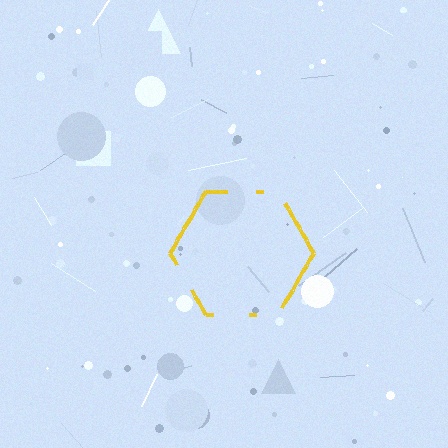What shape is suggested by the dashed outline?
The dashed outline suggests a hexagon.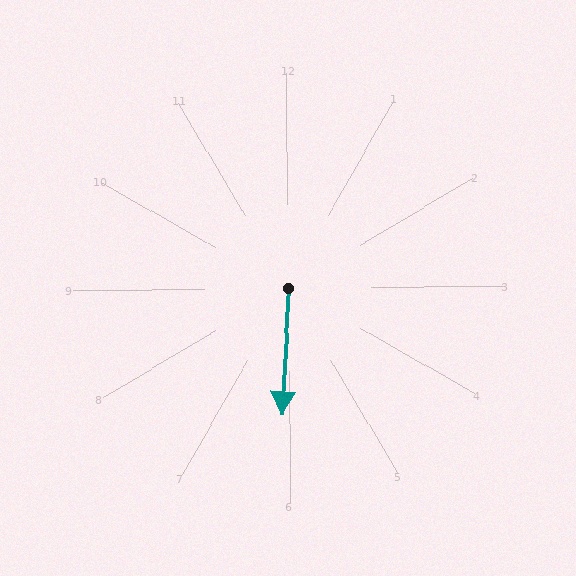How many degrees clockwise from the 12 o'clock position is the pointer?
Approximately 183 degrees.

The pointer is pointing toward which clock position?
Roughly 6 o'clock.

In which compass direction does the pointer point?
South.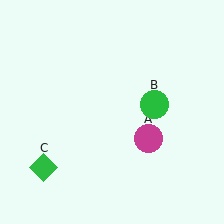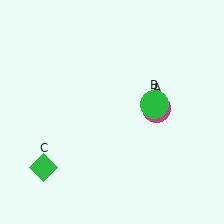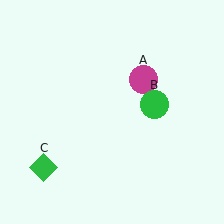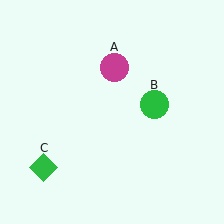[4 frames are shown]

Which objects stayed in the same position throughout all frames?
Green circle (object B) and green diamond (object C) remained stationary.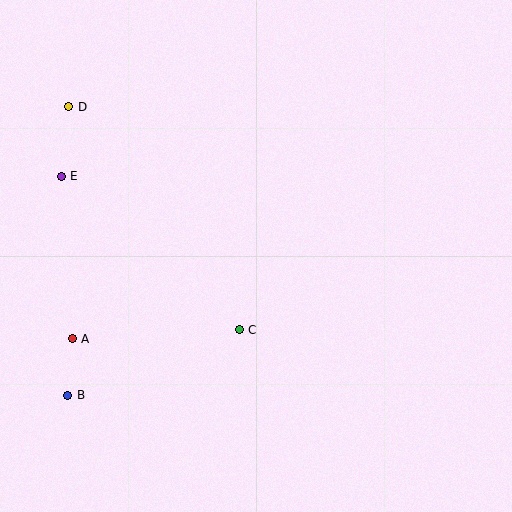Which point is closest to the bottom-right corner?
Point C is closest to the bottom-right corner.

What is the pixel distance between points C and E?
The distance between C and E is 235 pixels.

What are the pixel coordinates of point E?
Point E is at (61, 176).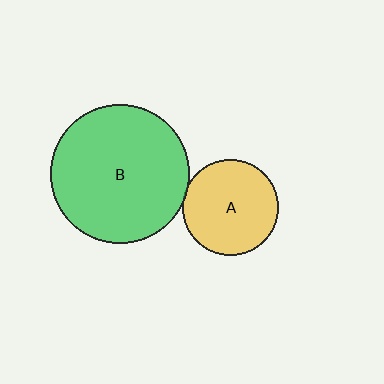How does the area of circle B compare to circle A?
Approximately 2.1 times.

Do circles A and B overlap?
Yes.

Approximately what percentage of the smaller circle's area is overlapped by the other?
Approximately 5%.